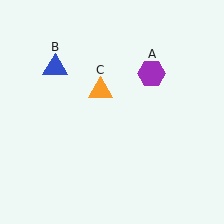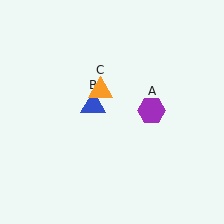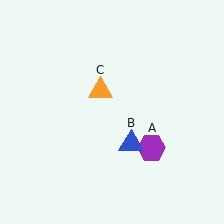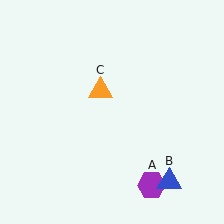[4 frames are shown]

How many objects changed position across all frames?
2 objects changed position: purple hexagon (object A), blue triangle (object B).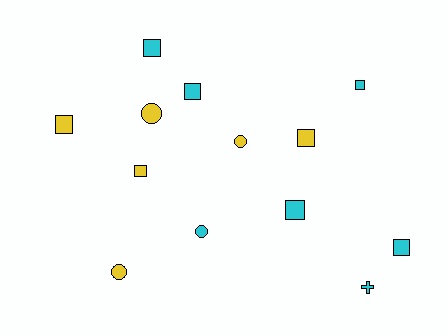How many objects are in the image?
There are 13 objects.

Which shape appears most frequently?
Square, with 8 objects.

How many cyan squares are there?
There are 5 cyan squares.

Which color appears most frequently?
Cyan, with 7 objects.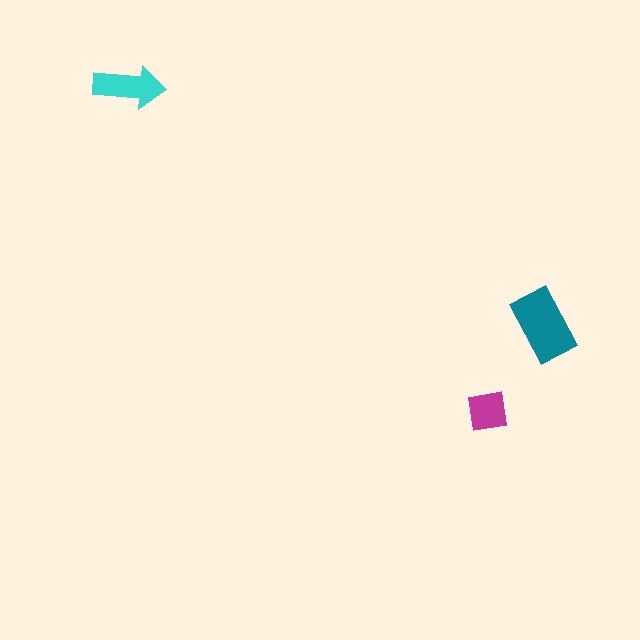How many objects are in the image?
There are 3 objects in the image.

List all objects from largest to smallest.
The teal rectangle, the cyan arrow, the magenta square.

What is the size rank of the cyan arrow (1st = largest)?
2nd.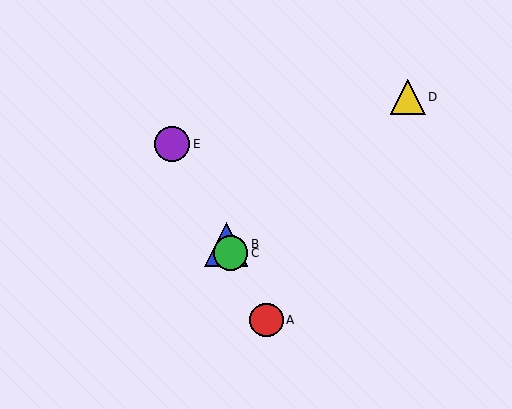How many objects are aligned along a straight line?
4 objects (A, B, C, E) are aligned along a straight line.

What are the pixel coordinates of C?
Object C is at (230, 253).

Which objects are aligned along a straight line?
Objects A, B, C, E are aligned along a straight line.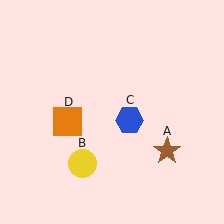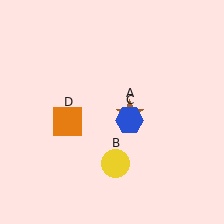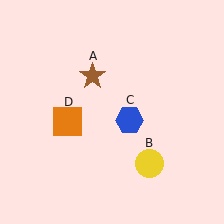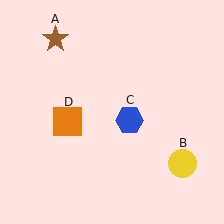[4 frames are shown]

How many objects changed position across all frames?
2 objects changed position: brown star (object A), yellow circle (object B).